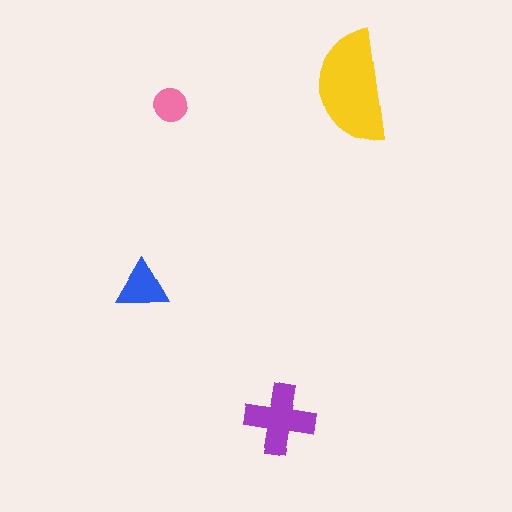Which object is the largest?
The yellow semicircle.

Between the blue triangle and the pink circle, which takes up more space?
The blue triangle.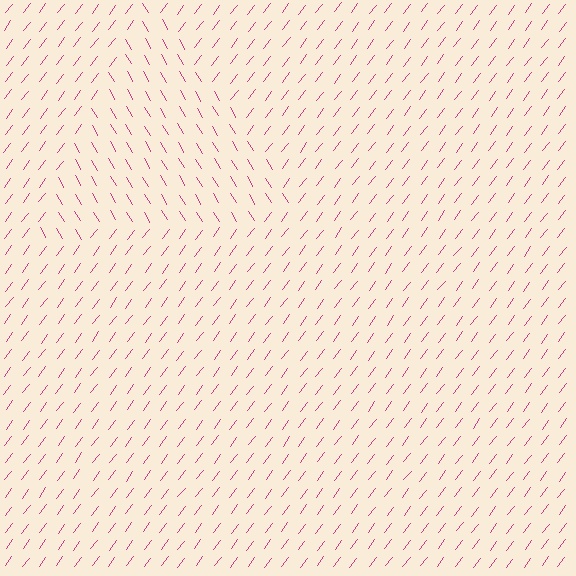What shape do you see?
I see a triangle.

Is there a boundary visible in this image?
Yes, there is a texture boundary formed by a change in line orientation.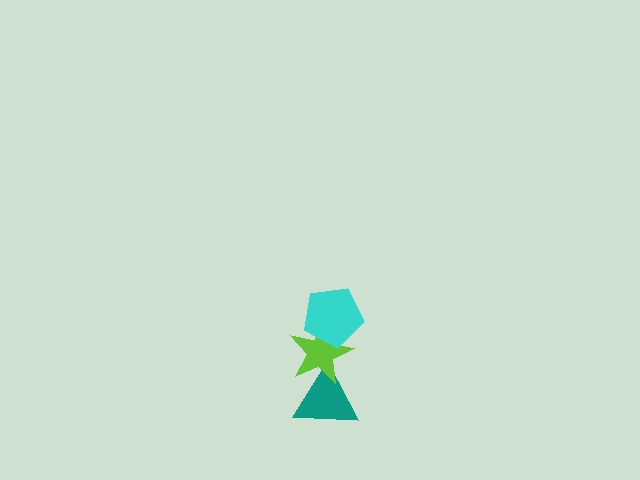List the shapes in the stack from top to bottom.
From top to bottom: the cyan pentagon, the lime star, the teal triangle.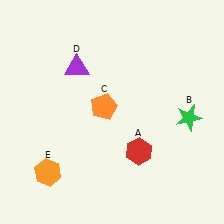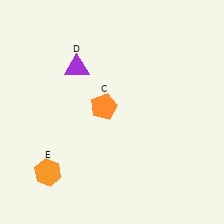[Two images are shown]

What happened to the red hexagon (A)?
The red hexagon (A) was removed in Image 2. It was in the bottom-right area of Image 1.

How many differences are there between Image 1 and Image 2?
There are 2 differences between the two images.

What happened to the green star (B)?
The green star (B) was removed in Image 2. It was in the bottom-right area of Image 1.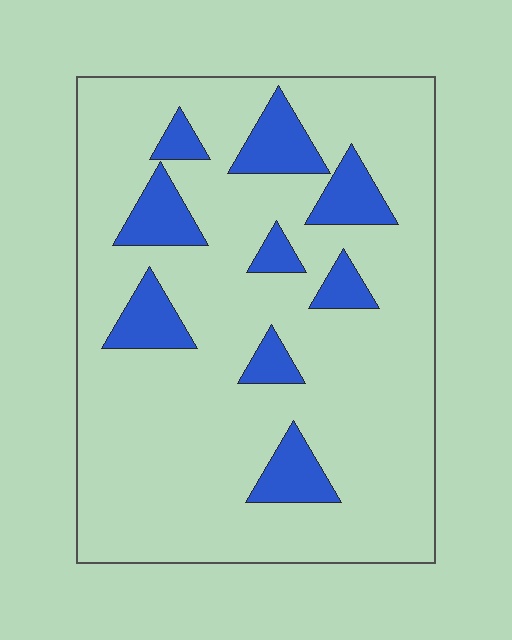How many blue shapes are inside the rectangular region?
9.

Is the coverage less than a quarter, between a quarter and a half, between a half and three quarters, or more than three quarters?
Less than a quarter.